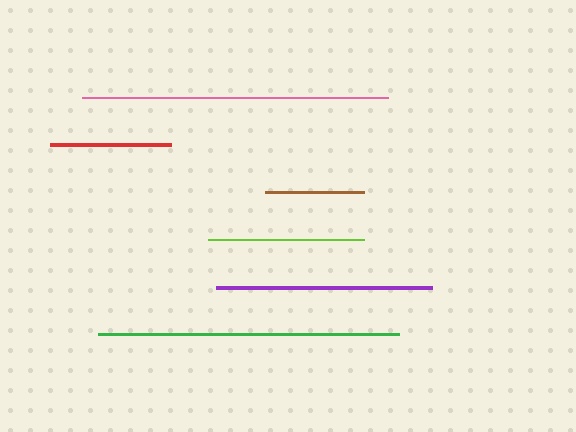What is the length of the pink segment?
The pink segment is approximately 306 pixels long.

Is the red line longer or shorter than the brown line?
The red line is longer than the brown line.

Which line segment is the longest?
The pink line is the longest at approximately 306 pixels.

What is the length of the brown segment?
The brown segment is approximately 100 pixels long.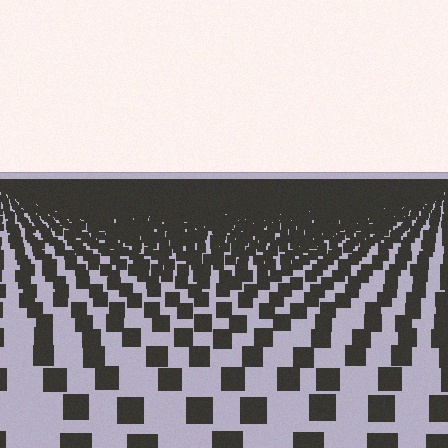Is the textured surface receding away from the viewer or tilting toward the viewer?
The surface is receding away from the viewer. Texture elements get smaller and denser toward the top.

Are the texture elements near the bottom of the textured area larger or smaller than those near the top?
Larger. Near the bottom, elements are closer to the viewer and appear at a bigger on-screen size.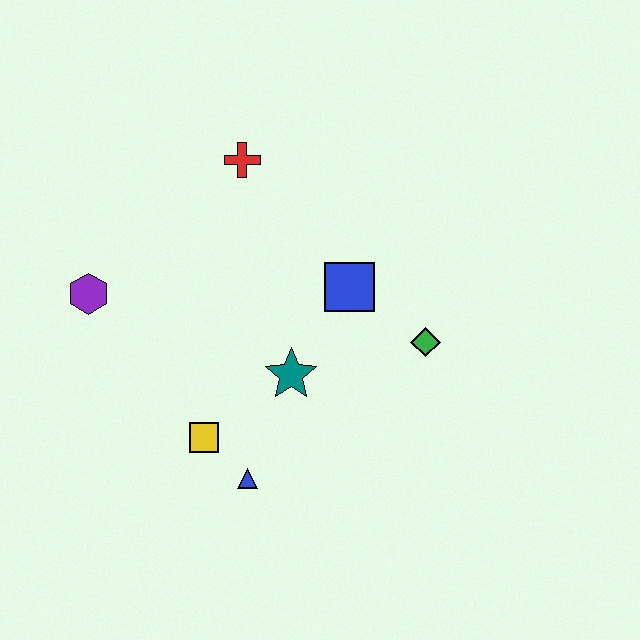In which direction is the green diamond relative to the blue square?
The green diamond is to the right of the blue square.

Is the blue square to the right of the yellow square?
Yes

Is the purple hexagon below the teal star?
No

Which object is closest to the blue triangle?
The yellow square is closest to the blue triangle.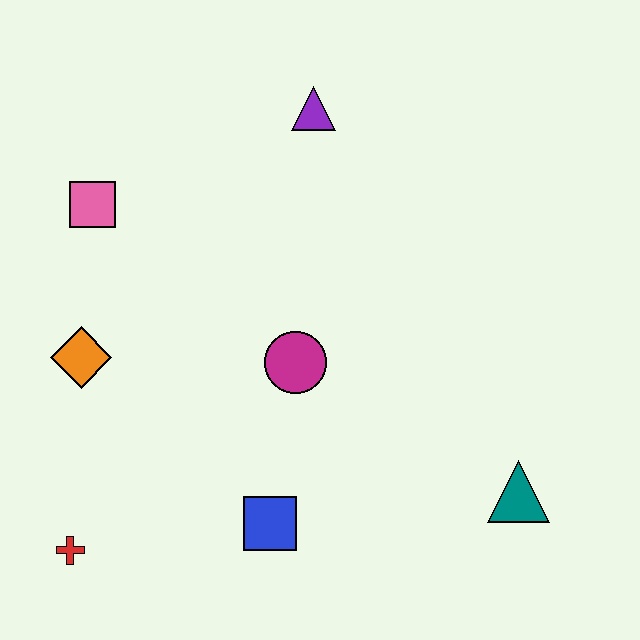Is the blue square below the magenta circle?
Yes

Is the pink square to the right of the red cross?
Yes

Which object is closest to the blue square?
The magenta circle is closest to the blue square.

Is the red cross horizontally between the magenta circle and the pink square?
No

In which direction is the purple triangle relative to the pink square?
The purple triangle is to the right of the pink square.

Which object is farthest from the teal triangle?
The pink square is farthest from the teal triangle.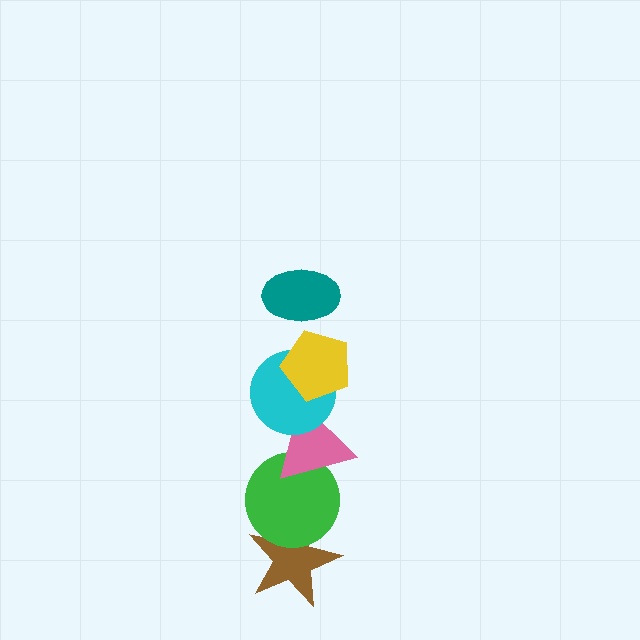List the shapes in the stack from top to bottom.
From top to bottom: the teal ellipse, the yellow pentagon, the cyan circle, the pink triangle, the green circle, the brown star.